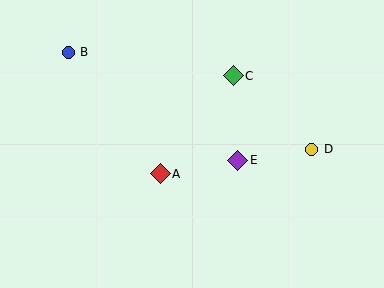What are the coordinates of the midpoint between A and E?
The midpoint between A and E is at (199, 167).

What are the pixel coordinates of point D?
Point D is at (312, 149).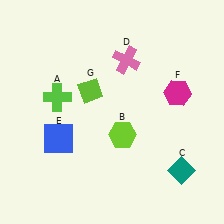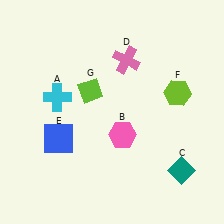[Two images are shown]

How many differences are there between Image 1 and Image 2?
There are 3 differences between the two images.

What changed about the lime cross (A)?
In Image 1, A is lime. In Image 2, it changed to cyan.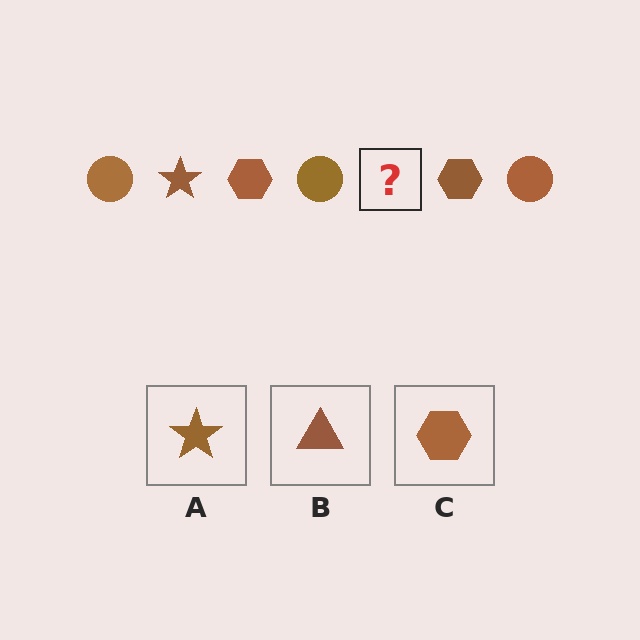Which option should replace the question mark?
Option A.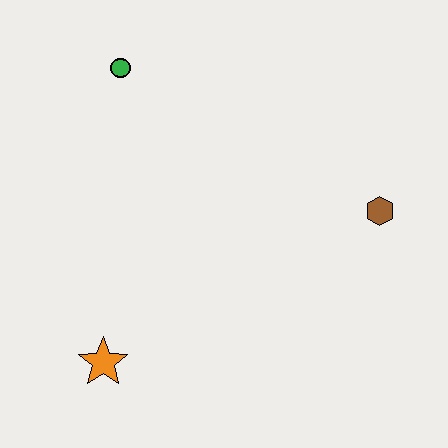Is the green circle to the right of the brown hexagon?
No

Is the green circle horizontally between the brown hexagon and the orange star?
Yes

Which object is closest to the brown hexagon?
The green circle is closest to the brown hexagon.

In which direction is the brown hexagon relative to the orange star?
The brown hexagon is to the right of the orange star.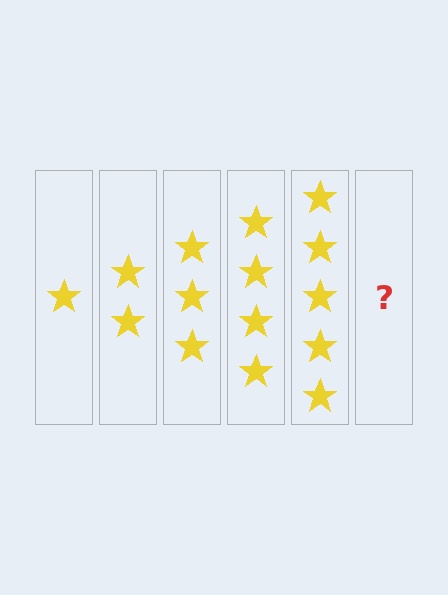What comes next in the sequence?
The next element should be 6 stars.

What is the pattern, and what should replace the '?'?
The pattern is that each step adds one more star. The '?' should be 6 stars.